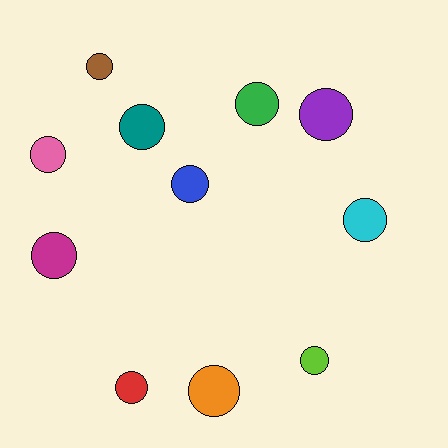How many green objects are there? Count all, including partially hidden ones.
There is 1 green object.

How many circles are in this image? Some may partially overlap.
There are 11 circles.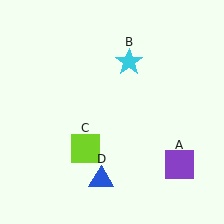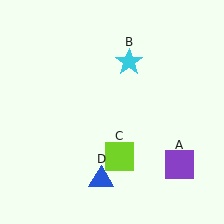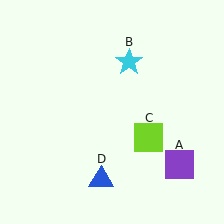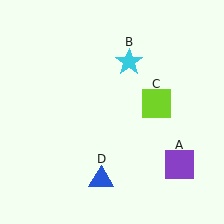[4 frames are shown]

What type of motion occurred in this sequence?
The lime square (object C) rotated counterclockwise around the center of the scene.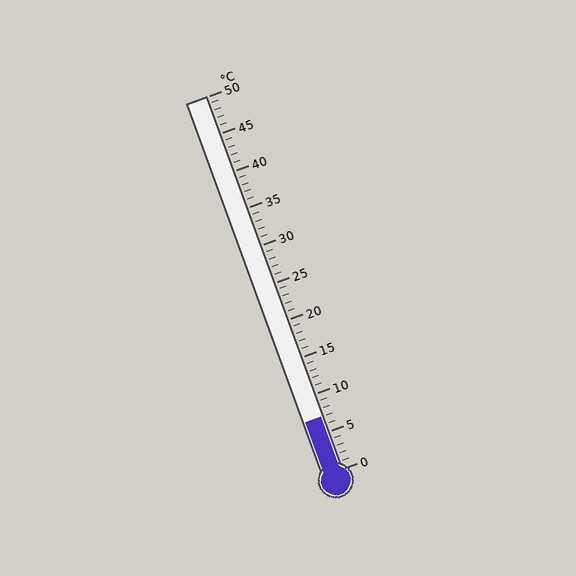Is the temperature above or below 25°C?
The temperature is below 25°C.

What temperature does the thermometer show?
The thermometer shows approximately 7°C.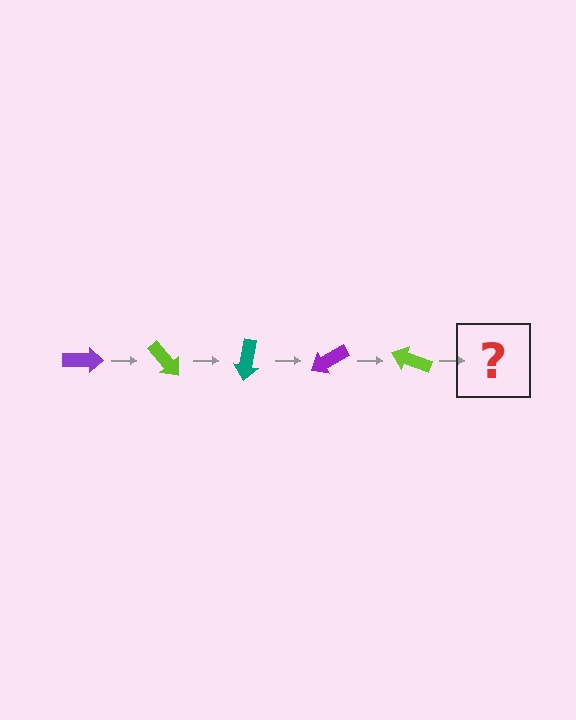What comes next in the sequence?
The next element should be a teal arrow, rotated 250 degrees from the start.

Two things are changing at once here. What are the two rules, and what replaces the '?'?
The two rules are that it rotates 50 degrees each step and the color cycles through purple, lime, and teal. The '?' should be a teal arrow, rotated 250 degrees from the start.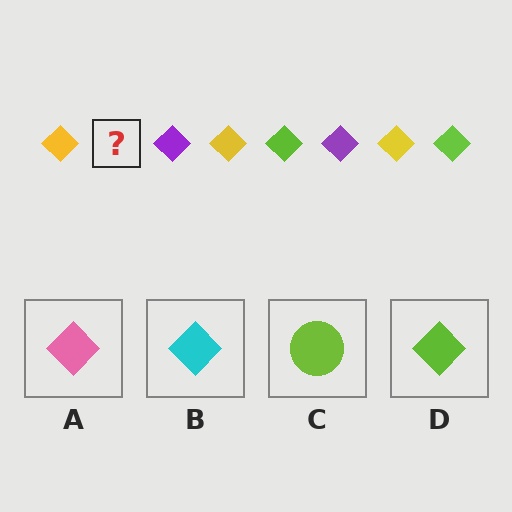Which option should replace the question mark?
Option D.